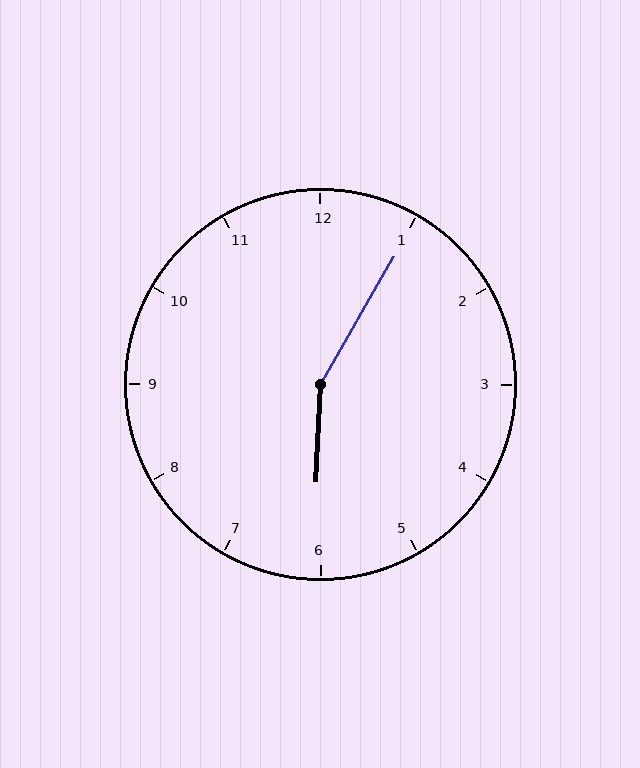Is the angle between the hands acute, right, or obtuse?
It is obtuse.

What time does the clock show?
6:05.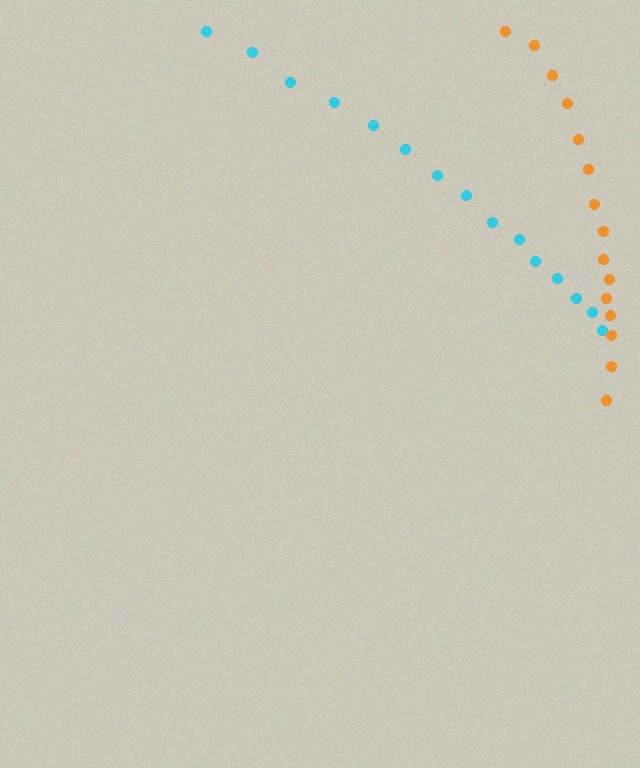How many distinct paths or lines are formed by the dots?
There are 2 distinct paths.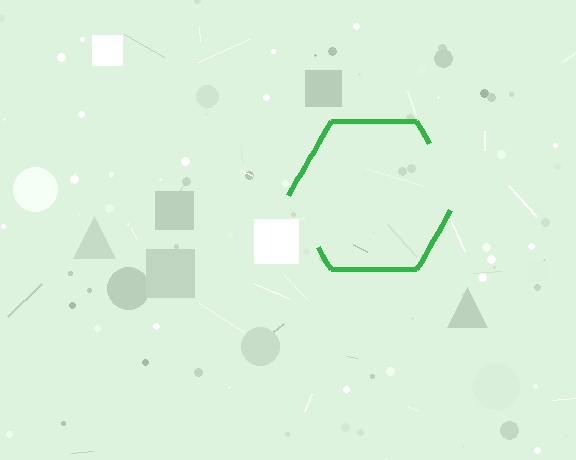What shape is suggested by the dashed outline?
The dashed outline suggests a hexagon.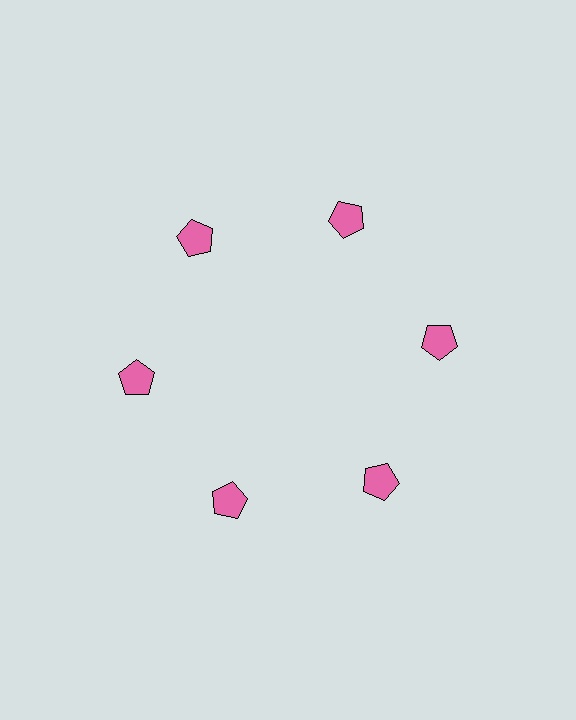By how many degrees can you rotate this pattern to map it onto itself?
The pattern maps onto itself every 60 degrees of rotation.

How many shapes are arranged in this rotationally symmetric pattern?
There are 6 shapes, arranged in 6 groups of 1.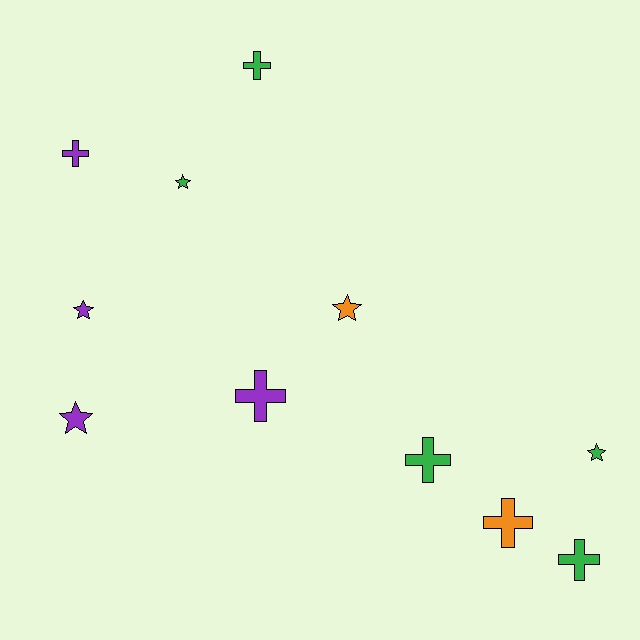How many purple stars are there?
There are 2 purple stars.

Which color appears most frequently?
Green, with 5 objects.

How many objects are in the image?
There are 11 objects.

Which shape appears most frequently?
Cross, with 6 objects.